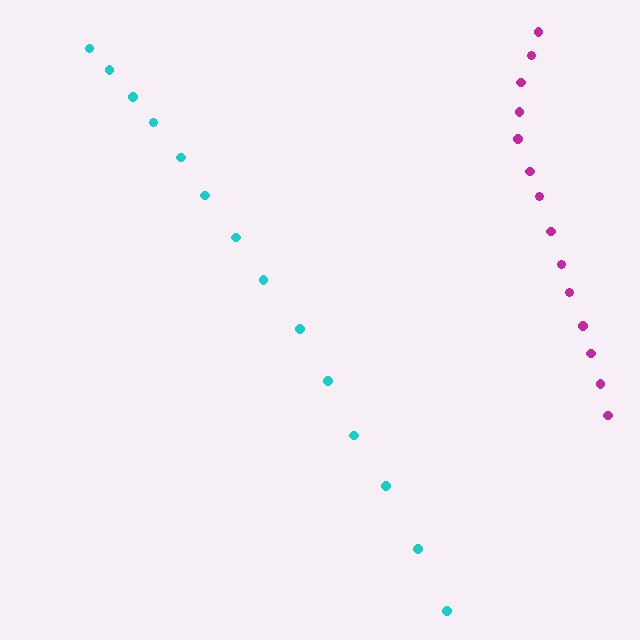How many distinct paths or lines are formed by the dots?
There are 2 distinct paths.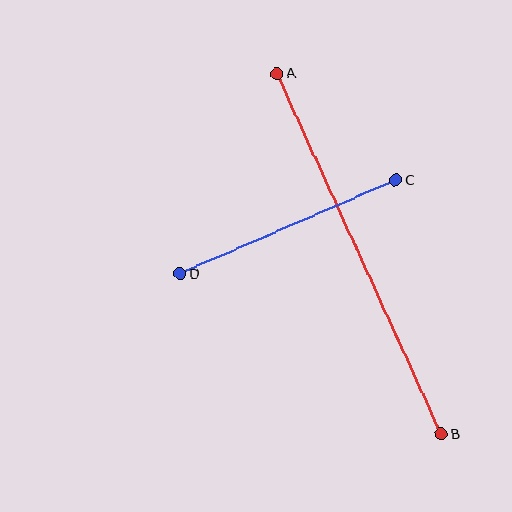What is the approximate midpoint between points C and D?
The midpoint is at approximately (288, 227) pixels.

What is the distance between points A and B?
The distance is approximately 396 pixels.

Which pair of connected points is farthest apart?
Points A and B are farthest apart.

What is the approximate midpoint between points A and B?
The midpoint is at approximately (359, 254) pixels.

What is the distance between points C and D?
The distance is approximately 235 pixels.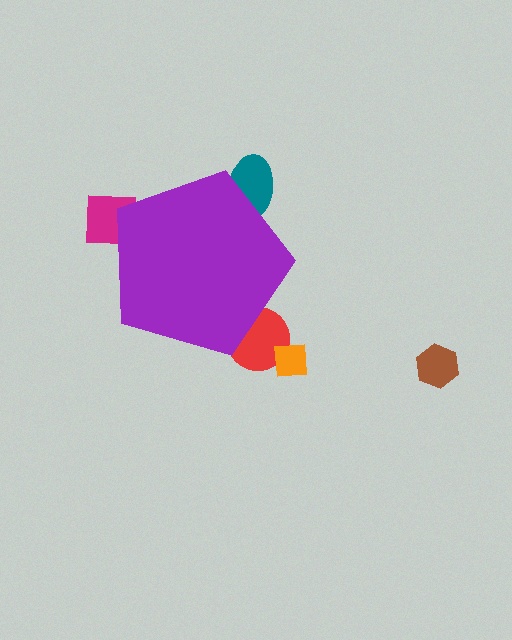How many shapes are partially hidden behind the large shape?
4 shapes are partially hidden.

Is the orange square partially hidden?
No, the orange square is fully visible.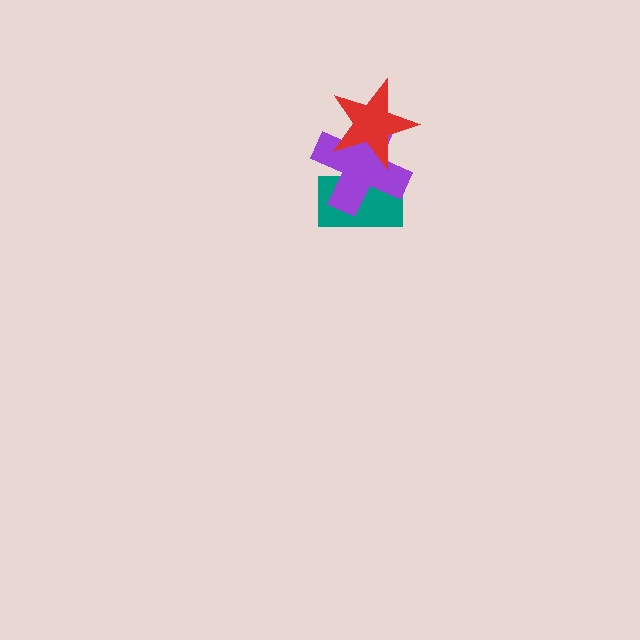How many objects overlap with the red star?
2 objects overlap with the red star.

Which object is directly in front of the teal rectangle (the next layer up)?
The purple cross is directly in front of the teal rectangle.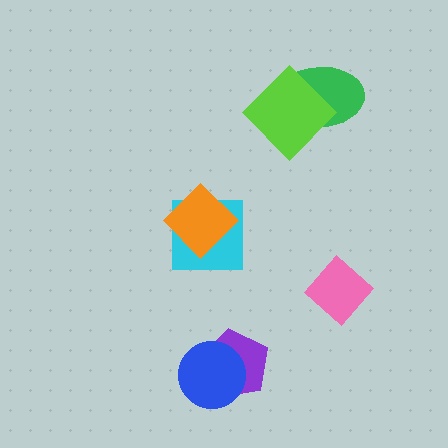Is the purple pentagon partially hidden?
Yes, it is partially covered by another shape.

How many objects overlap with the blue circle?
1 object overlaps with the blue circle.